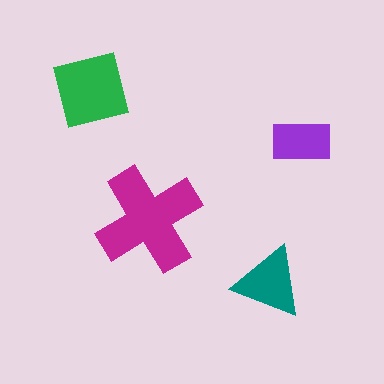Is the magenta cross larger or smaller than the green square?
Larger.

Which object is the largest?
The magenta cross.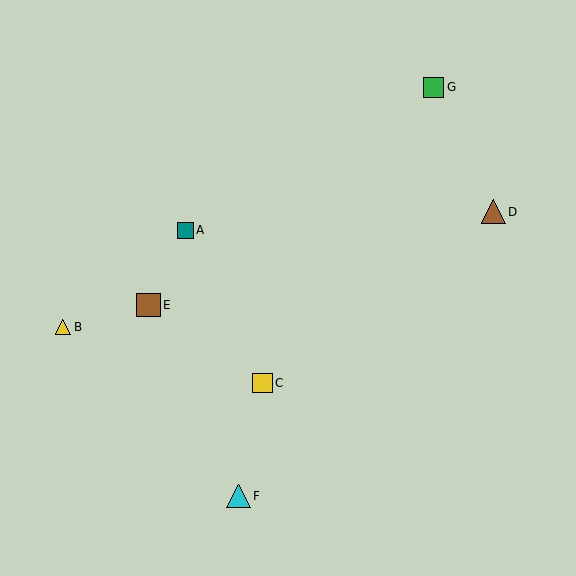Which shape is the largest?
The brown triangle (labeled D) is the largest.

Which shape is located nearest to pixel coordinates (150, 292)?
The brown square (labeled E) at (149, 305) is nearest to that location.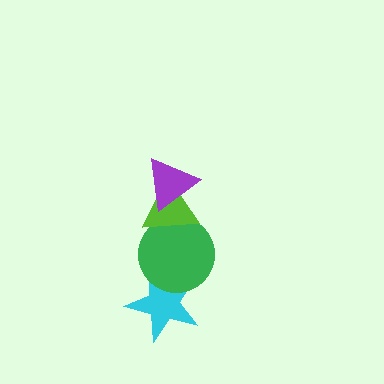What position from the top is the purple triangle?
The purple triangle is 1st from the top.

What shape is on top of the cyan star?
The green circle is on top of the cyan star.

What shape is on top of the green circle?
The lime triangle is on top of the green circle.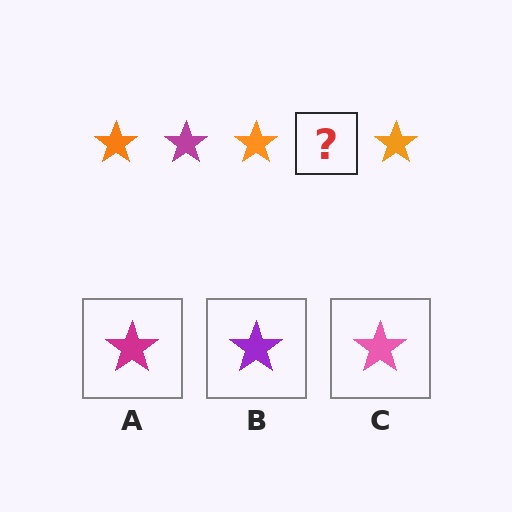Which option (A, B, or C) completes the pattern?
A.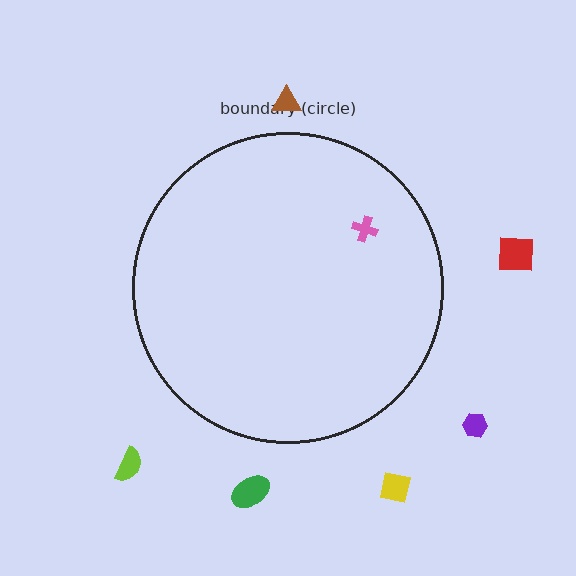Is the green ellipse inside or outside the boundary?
Outside.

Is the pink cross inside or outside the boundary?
Inside.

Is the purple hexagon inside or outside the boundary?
Outside.